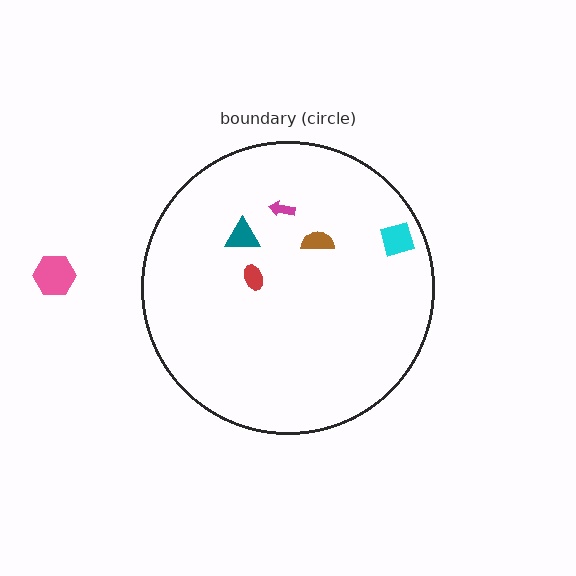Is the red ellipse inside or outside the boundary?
Inside.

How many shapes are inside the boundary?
5 inside, 1 outside.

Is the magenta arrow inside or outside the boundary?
Inside.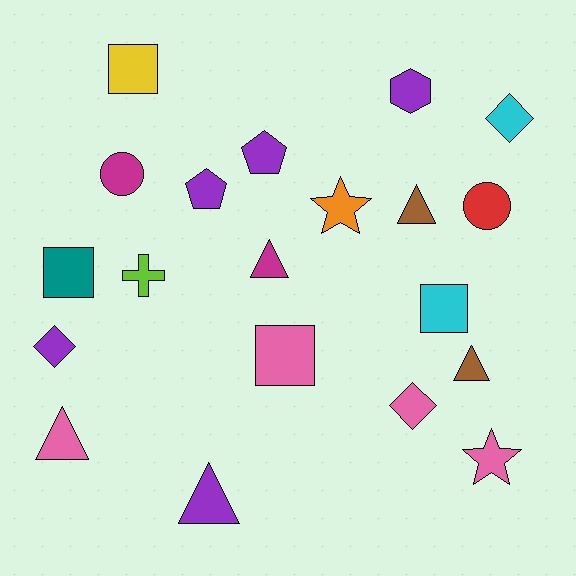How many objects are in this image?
There are 20 objects.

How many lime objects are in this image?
There is 1 lime object.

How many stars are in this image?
There are 2 stars.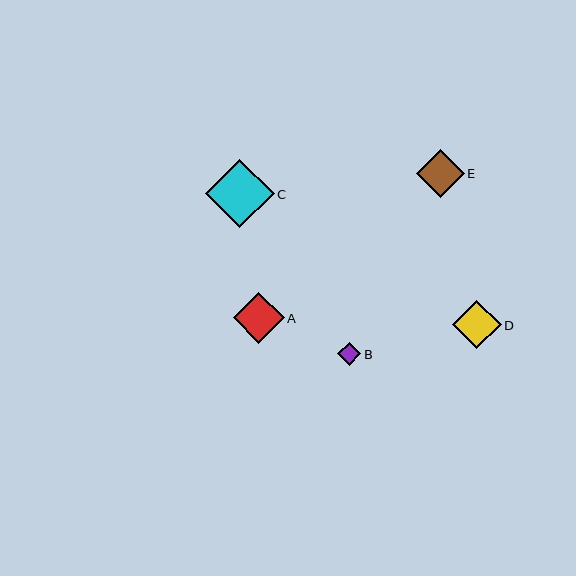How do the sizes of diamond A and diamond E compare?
Diamond A and diamond E are approximately the same size.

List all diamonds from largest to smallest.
From largest to smallest: C, A, D, E, B.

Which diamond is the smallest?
Diamond B is the smallest with a size of approximately 23 pixels.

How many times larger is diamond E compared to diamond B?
Diamond E is approximately 2.1 times the size of diamond B.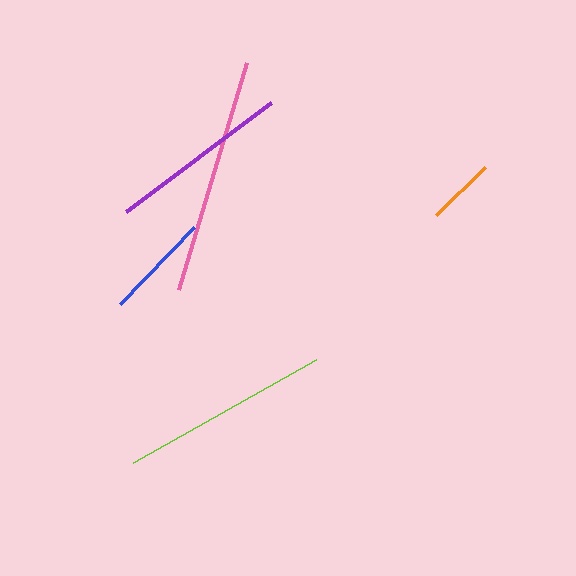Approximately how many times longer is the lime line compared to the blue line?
The lime line is approximately 2.0 times the length of the blue line.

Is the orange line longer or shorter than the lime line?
The lime line is longer than the orange line.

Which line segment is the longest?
The pink line is the longest at approximately 237 pixels.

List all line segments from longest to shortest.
From longest to shortest: pink, lime, purple, blue, orange.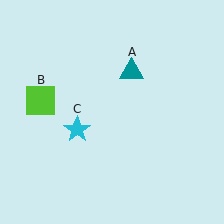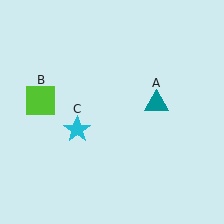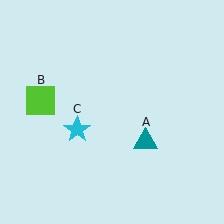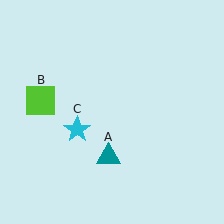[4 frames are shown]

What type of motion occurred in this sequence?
The teal triangle (object A) rotated clockwise around the center of the scene.